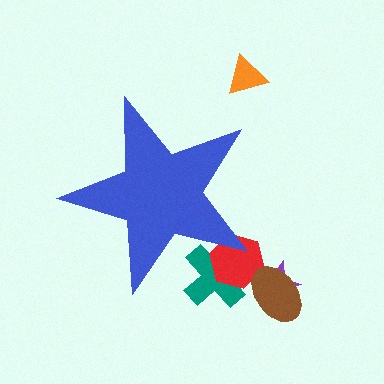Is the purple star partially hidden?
No, the purple star is fully visible.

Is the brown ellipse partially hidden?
No, the brown ellipse is fully visible.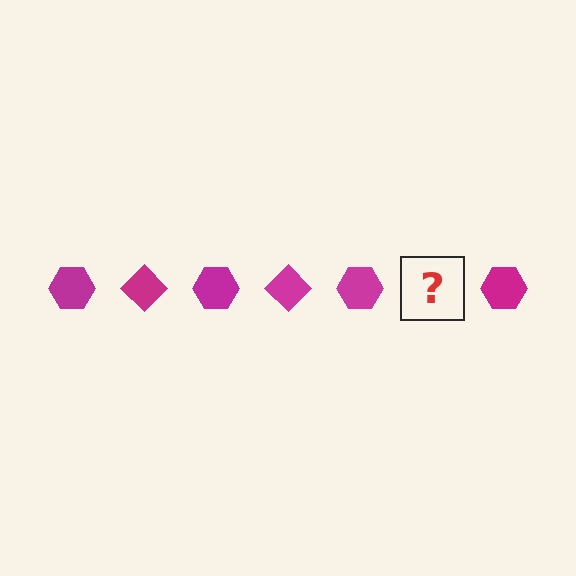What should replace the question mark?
The question mark should be replaced with a magenta diamond.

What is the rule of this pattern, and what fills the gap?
The rule is that the pattern cycles through hexagon, diamond shapes in magenta. The gap should be filled with a magenta diamond.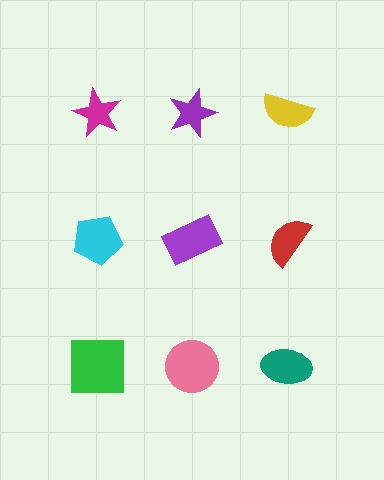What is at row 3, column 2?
A pink circle.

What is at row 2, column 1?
A cyan pentagon.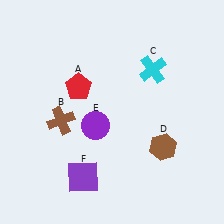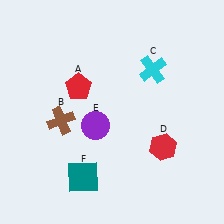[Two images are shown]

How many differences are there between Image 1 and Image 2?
There are 2 differences between the two images.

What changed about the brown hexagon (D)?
In Image 1, D is brown. In Image 2, it changed to red.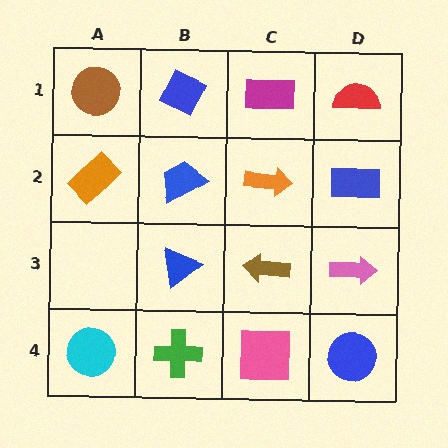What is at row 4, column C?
A pink square.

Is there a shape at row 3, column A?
No, that cell is empty.